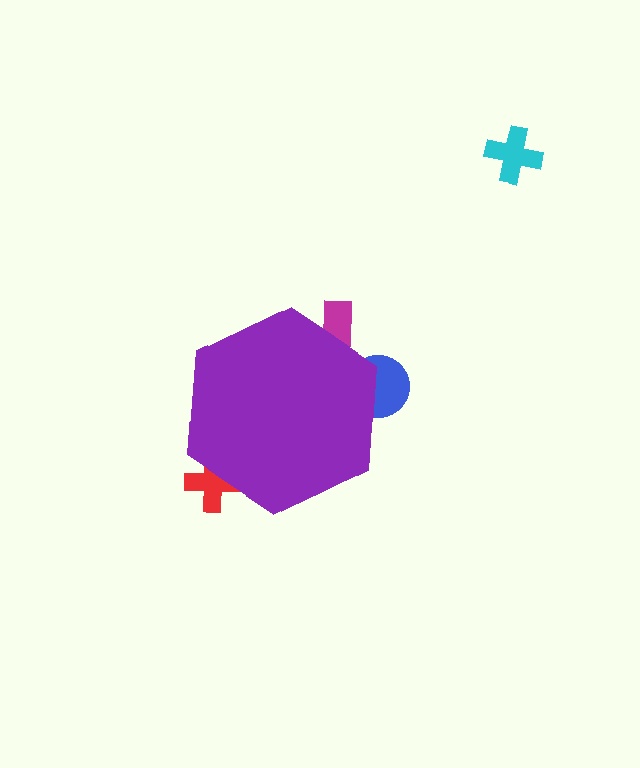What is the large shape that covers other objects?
A purple hexagon.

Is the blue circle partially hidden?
Yes, the blue circle is partially hidden behind the purple hexagon.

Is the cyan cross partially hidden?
No, the cyan cross is fully visible.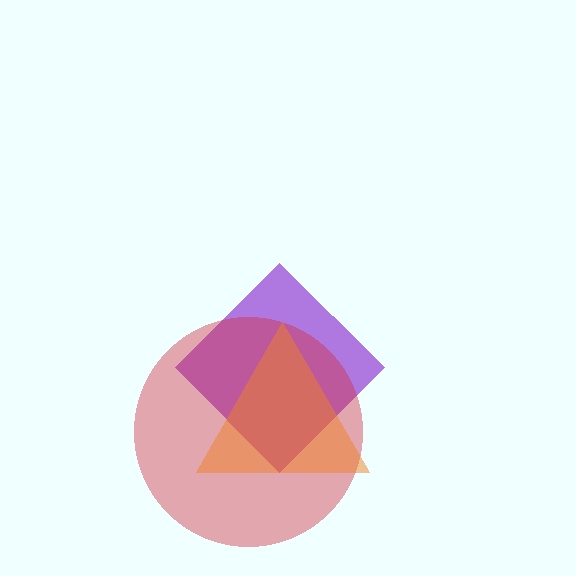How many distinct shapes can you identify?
There are 3 distinct shapes: a purple diamond, a red circle, an orange triangle.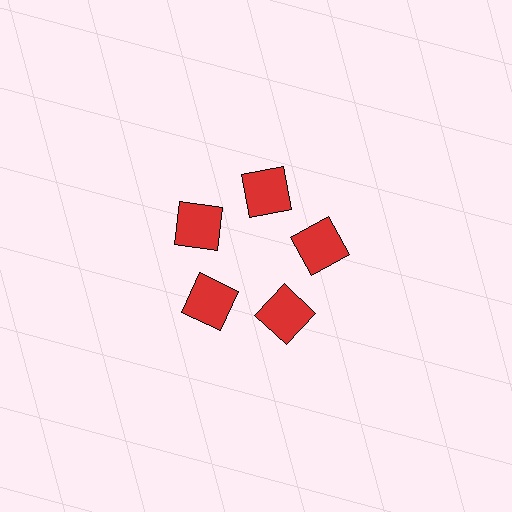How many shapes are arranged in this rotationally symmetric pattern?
There are 5 shapes, arranged in 5 groups of 1.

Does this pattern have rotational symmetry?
Yes, this pattern has 5-fold rotational symmetry. It looks the same after rotating 72 degrees around the center.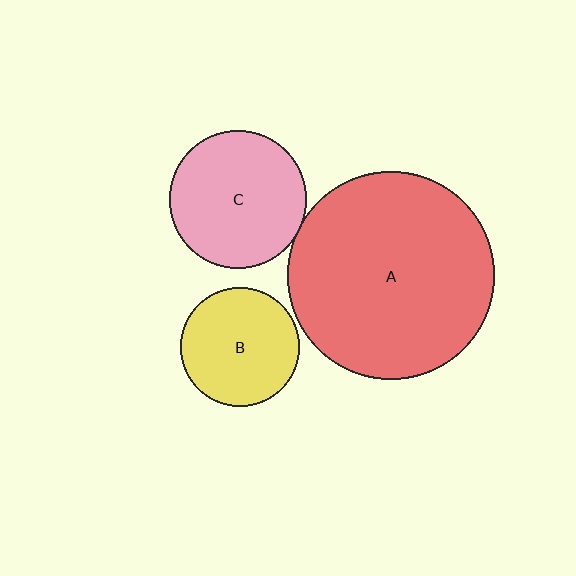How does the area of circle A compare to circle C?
Approximately 2.3 times.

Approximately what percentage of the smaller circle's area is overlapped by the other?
Approximately 5%.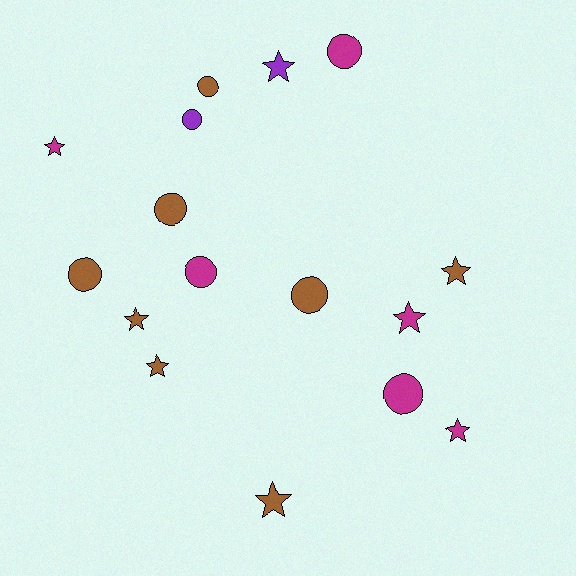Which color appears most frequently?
Brown, with 8 objects.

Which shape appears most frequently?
Star, with 8 objects.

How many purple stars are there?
There is 1 purple star.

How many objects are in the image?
There are 16 objects.